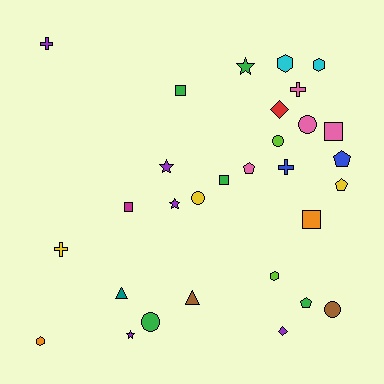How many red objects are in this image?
There is 1 red object.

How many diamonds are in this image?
There are 2 diamonds.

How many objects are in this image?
There are 30 objects.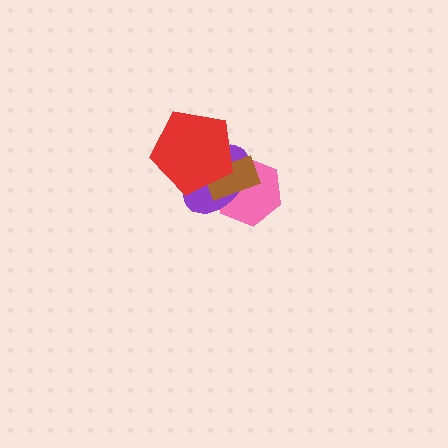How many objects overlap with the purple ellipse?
3 objects overlap with the purple ellipse.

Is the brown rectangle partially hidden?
Yes, it is partially covered by another shape.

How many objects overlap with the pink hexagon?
3 objects overlap with the pink hexagon.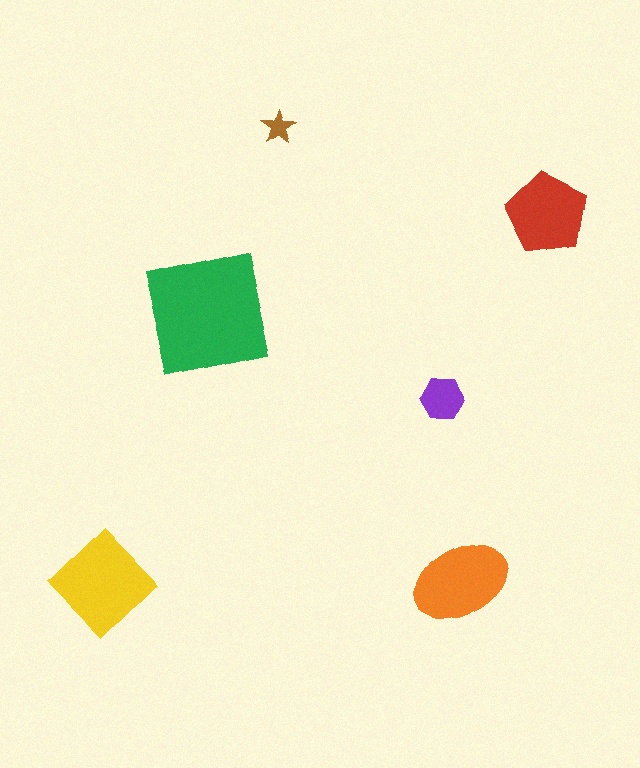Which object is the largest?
The green square.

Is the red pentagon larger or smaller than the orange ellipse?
Smaller.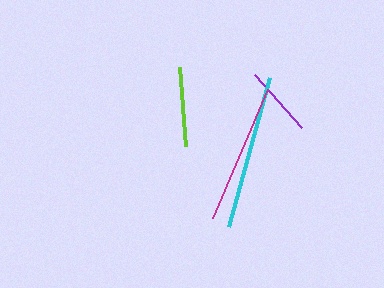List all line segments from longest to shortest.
From longest to shortest: cyan, magenta, lime, purple.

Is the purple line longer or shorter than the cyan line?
The cyan line is longer than the purple line.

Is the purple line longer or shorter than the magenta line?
The magenta line is longer than the purple line.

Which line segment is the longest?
The cyan line is the longest at approximately 154 pixels.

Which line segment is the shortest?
The purple line is the shortest at approximately 71 pixels.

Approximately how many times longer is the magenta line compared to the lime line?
The magenta line is approximately 1.8 times the length of the lime line.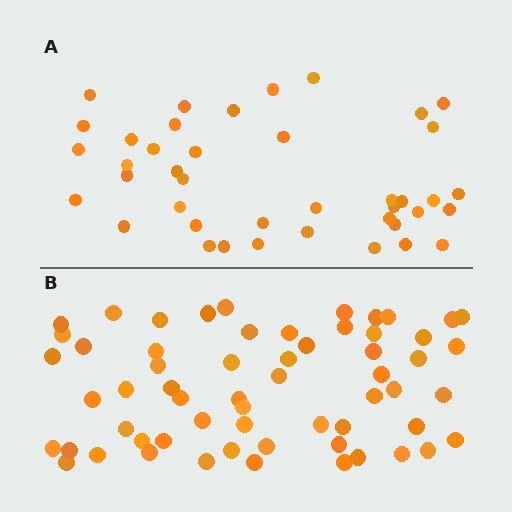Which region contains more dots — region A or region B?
Region B (the bottom region) has more dots.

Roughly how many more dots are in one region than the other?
Region B has approximately 20 more dots than region A.